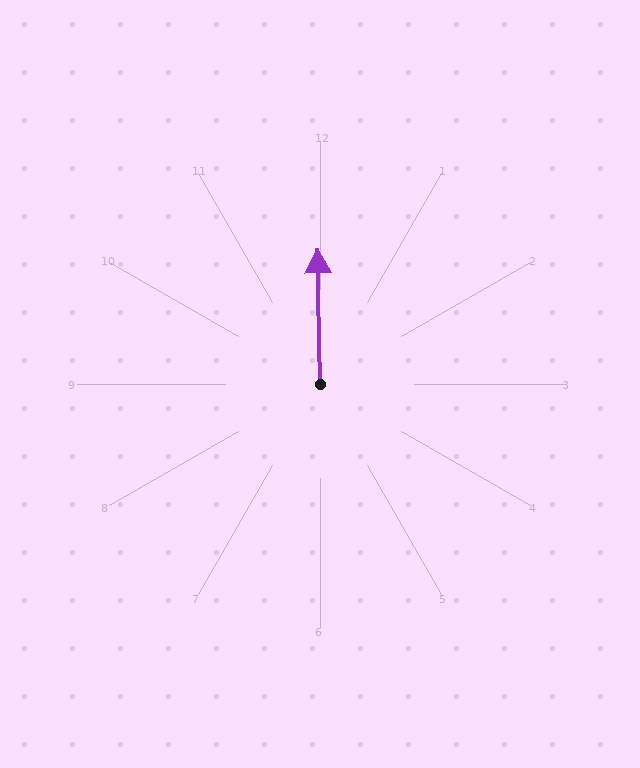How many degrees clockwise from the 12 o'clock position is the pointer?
Approximately 359 degrees.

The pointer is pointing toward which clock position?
Roughly 12 o'clock.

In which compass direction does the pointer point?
North.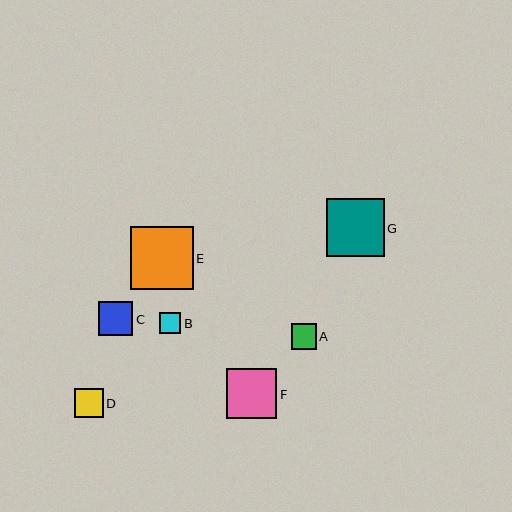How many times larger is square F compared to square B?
Square F is approximately 2.4 times the size of square B.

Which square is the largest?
Square E is the largest with a size of approximately 63 pixels.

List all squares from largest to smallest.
From largest to smallest: E, G, F, C, D, A, B.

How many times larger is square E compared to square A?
Square E is approximately 2.5 times the size of square A.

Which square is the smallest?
Square B is the smallest with a size of approximately 21 pixels.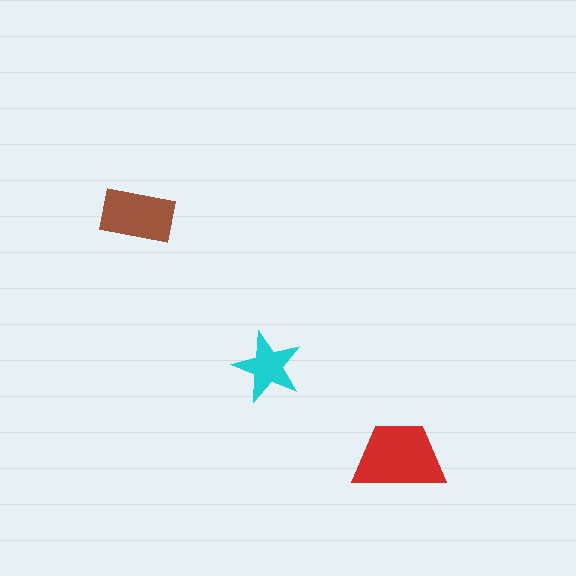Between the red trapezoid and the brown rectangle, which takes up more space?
The red trapezoid.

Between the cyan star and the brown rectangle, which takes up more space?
The brown rectangle.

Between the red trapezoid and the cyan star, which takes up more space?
The red trapezoid.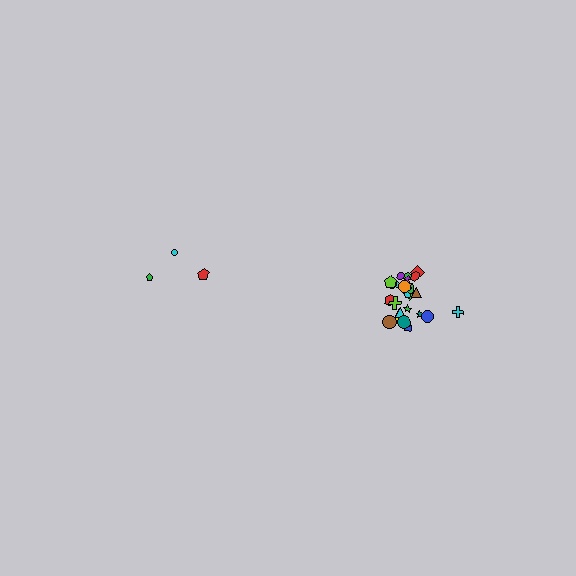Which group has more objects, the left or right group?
The right group.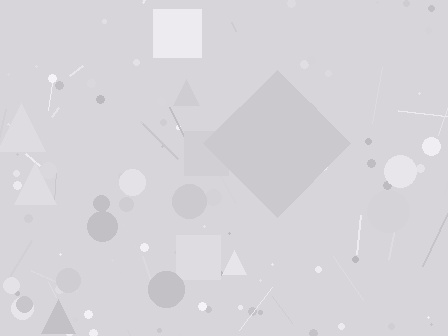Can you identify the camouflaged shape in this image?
The camouflaged shape is a diamond.